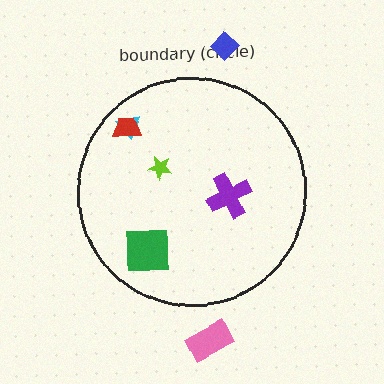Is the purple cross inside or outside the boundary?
Inside.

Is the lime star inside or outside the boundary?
Inside.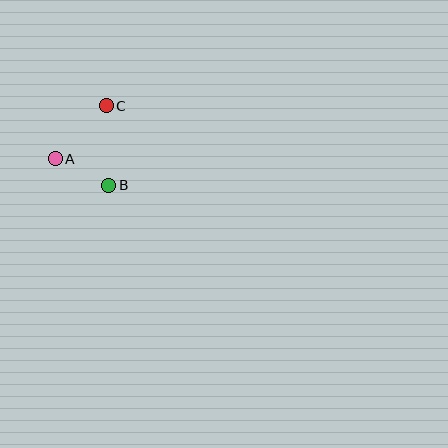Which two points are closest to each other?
Points A and B are closest to each other.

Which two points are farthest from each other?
Points B and C are farthest from each other.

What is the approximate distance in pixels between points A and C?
The distance between A and C is approximately 74 pixels.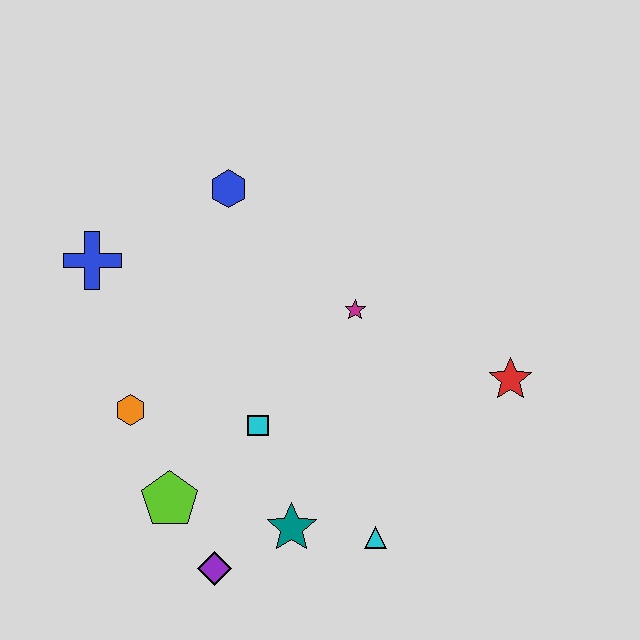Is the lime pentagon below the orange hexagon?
Yes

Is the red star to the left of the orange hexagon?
No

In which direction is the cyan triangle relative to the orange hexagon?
The cyan triangle is to the right of the orange hexagon.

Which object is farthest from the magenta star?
The purple diamond is farthest from the magenta star.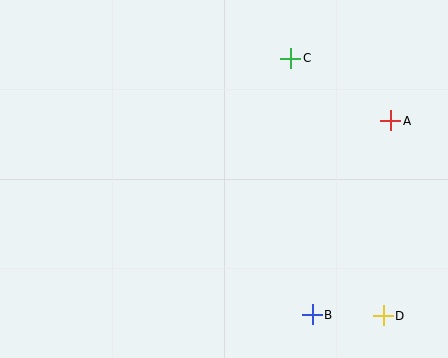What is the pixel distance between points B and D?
The distance between B and D is 71 pixels.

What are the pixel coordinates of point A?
Point A is at (391, 121).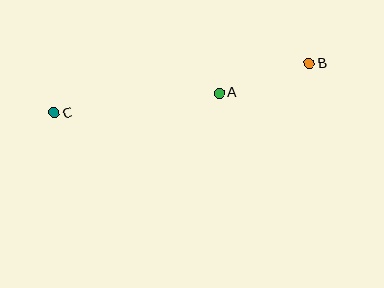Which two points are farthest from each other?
Points B and C are farthest from each other.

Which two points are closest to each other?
Points A and B are closest to each other.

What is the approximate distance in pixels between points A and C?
The distance between A and C is approximately 166 pixels.